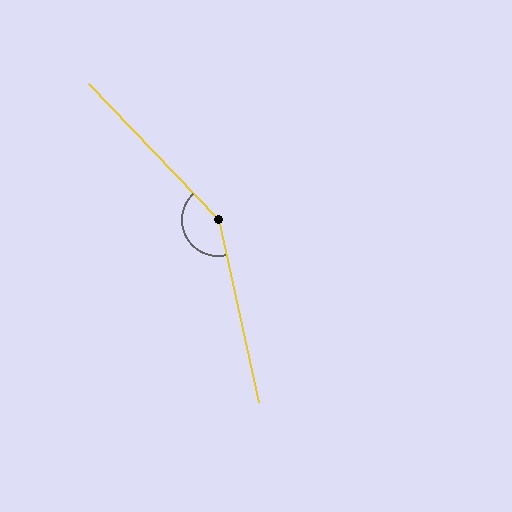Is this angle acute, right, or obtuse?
It is obtuse.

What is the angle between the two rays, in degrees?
Approximately 149 degrees.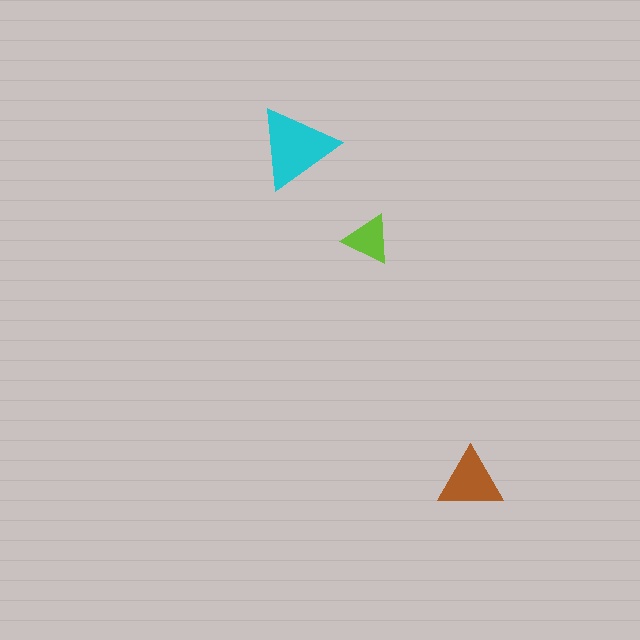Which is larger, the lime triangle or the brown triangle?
The brown one.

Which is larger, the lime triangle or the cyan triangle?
The cyan one.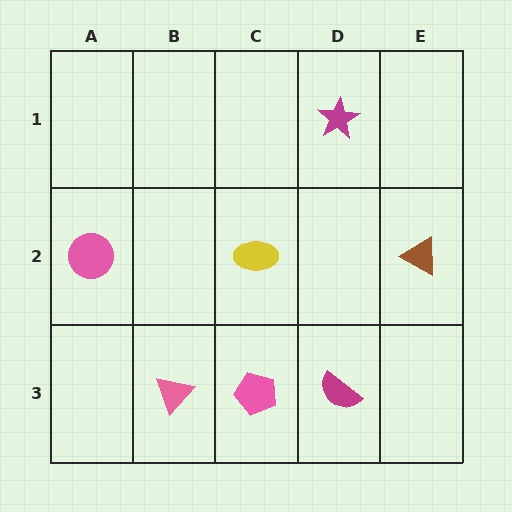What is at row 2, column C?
A yellow ellipse.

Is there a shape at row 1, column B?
No, that cell is empty.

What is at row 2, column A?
A pink circle.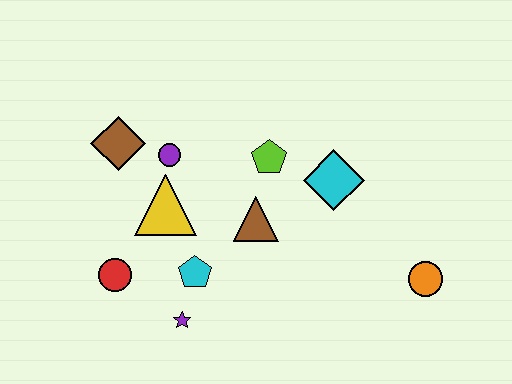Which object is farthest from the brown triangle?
The orange circle is farthest from the brown triangle.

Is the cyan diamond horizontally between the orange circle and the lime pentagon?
Yes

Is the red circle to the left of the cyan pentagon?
Yes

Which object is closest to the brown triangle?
The lime pentagon is closest to the brown triangle.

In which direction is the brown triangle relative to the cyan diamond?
The brown triangle is to the left of the cyan diamond.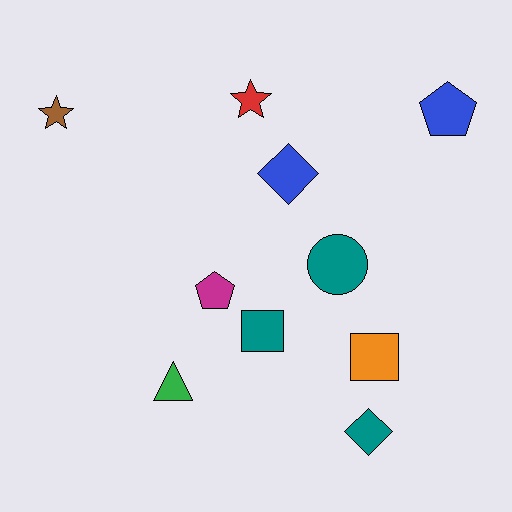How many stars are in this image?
There are 2 stars.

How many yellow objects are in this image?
There are no yellow objects.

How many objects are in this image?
There are 10 objects.